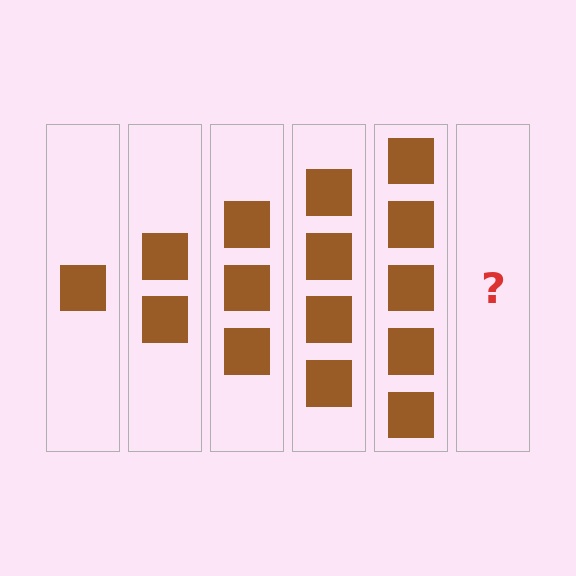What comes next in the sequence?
The next element should be 6 squares.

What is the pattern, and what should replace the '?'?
The pattern is that each step adds one more square. The '?' should be 6 squares.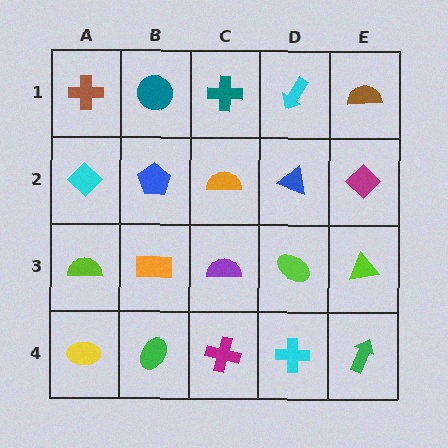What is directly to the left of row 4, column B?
A yellow ellipse.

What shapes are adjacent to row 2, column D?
A cyan arrow (row 1, column D), a lime ellipse (row 3, column D), an orange semicircle (row 2, column C), a magenta diamond (row 2, column E).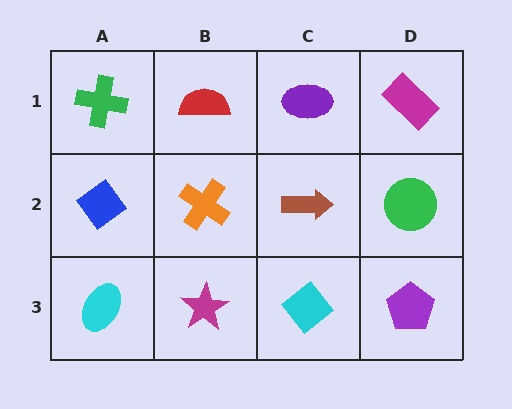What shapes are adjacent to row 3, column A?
A blue diamond (row 2, column A), a magenta star (row 3, column B).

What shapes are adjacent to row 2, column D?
A magenta rectangle (row 1, column D), a purple pentagon (row 3, column D), a brown arrow (row 2, column C).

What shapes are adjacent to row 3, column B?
An orange cross (row 2, column B), a cyan ellipse (row 3, column A), a cyan diamond (row 3, column C).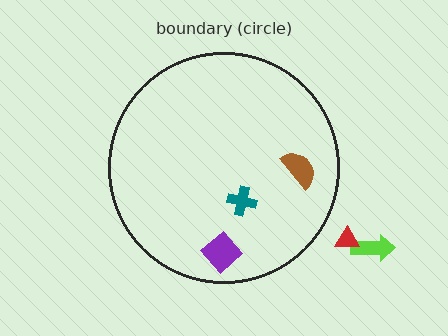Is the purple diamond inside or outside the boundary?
Inside.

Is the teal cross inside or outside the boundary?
Inside.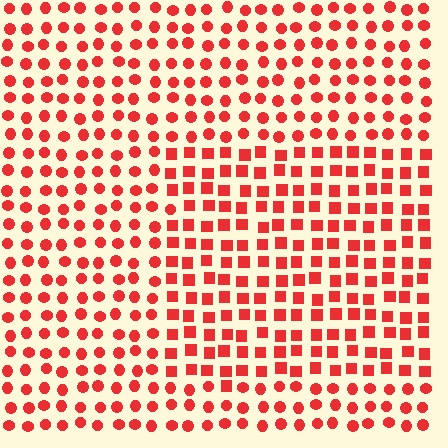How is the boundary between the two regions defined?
The boundary is defined by a change in element shape: squares inside vs. circles outside. All elements share the same color and spacing.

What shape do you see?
I see a rectangle.